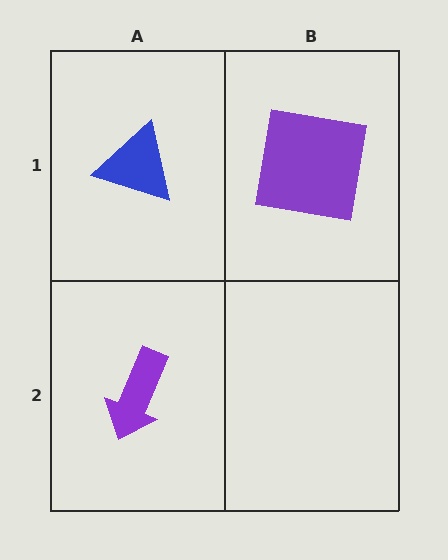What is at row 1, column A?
A blue triangle.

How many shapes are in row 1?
2 shapes.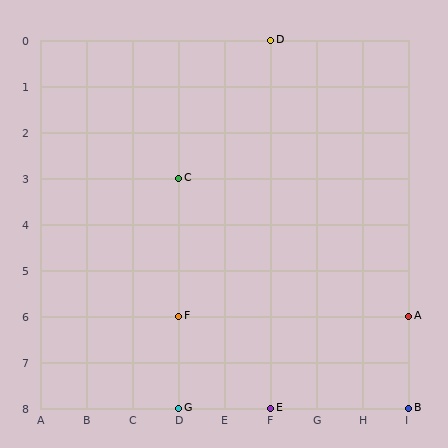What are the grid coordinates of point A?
Point A is at grid coordinates (I, 6).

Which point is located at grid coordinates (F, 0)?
Point D is at (F, 0).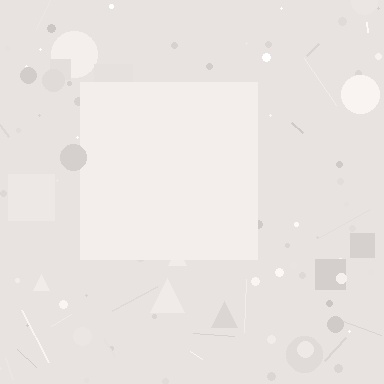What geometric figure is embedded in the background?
A square is embedded in the background.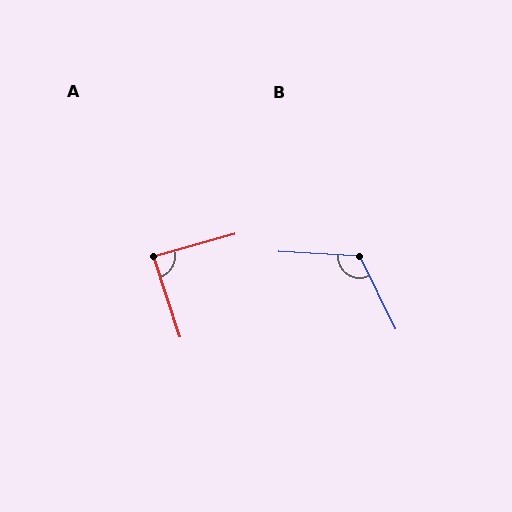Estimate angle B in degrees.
Approximately 119 degrees.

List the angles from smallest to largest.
A (87°), B (119°).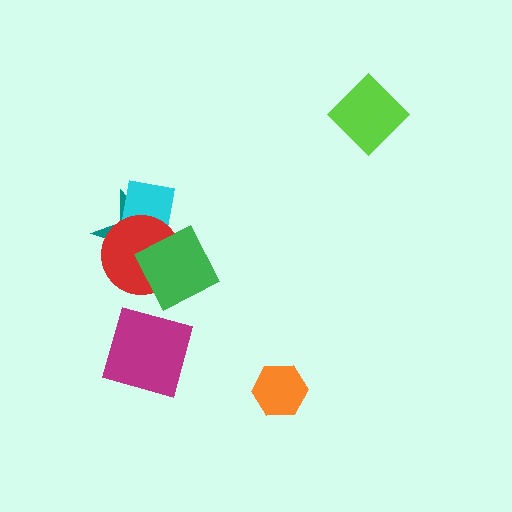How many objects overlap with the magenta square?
0 objects overlap with the magenta square.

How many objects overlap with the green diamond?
3 objects overlap with the green diamond.